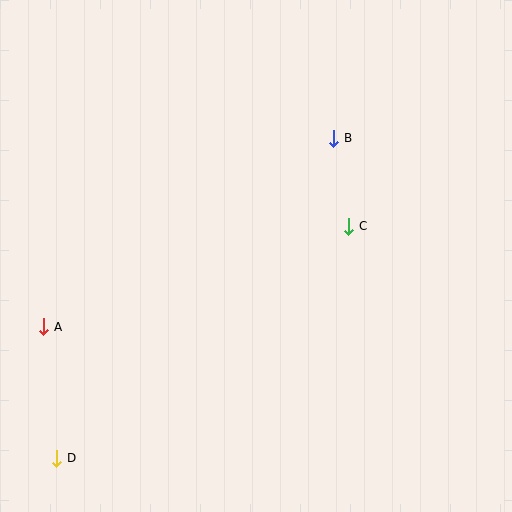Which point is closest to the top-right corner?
Point B is closest to the top-right corner.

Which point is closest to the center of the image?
Point C at (349, 226) is closest to the center.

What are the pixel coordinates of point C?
Point C is at (349, 226).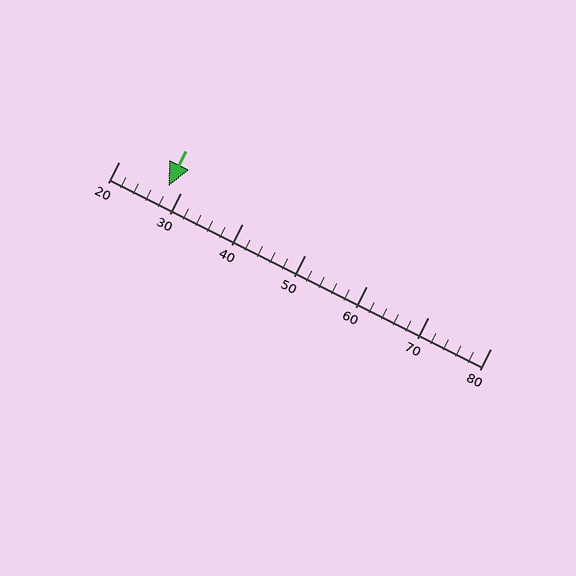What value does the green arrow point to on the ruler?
The green arrow points to approximately 28.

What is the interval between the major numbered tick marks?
The major tick marks are spaced 10 units apart.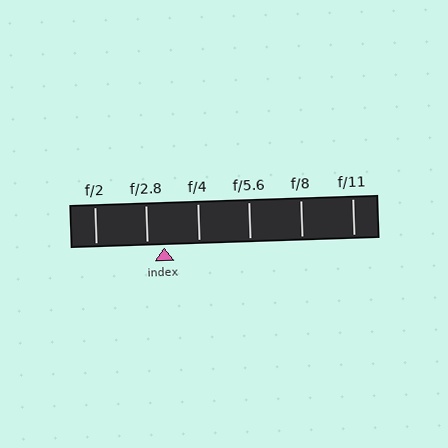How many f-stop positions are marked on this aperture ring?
There are 6 f-stop positions marked.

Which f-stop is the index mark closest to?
The index mark is closest to f/2.8.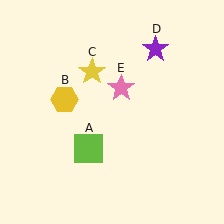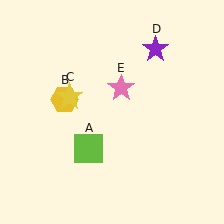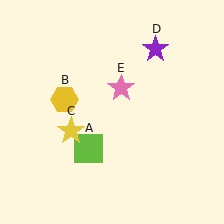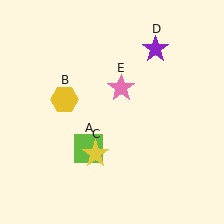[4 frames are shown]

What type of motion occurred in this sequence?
The yellow star (object C) rotated counterclockwise around the center of the scene.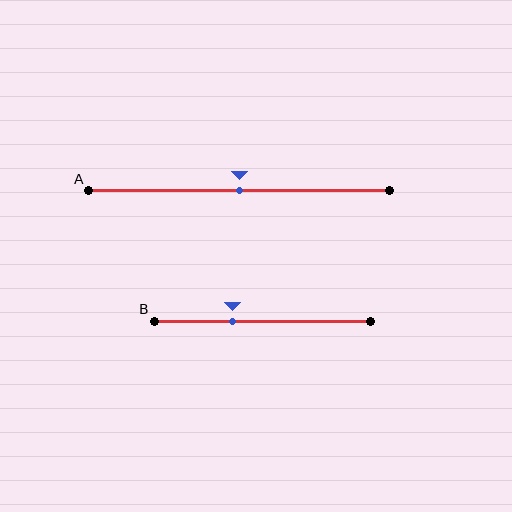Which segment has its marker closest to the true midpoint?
Segment A has its marker closest to the true midpoint.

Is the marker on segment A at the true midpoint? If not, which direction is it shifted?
Yes, the marker on segment A is at the true midpoint.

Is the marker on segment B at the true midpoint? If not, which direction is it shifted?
No, the marker on segment B is shifted to the left by about 14% of the segment length.